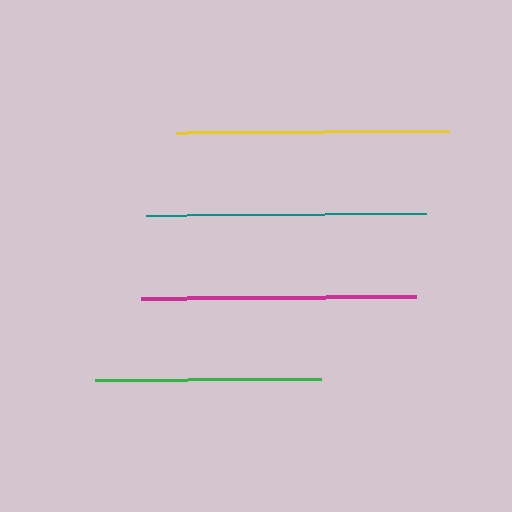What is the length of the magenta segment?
The magenta segment is approximately 275 pixels long.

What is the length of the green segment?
The green segment is approximately 227 pixels long.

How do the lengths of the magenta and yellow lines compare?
The magenta and yellow lines are approximately the same length.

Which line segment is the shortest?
The green line is the shortest at approximately 227 pixels.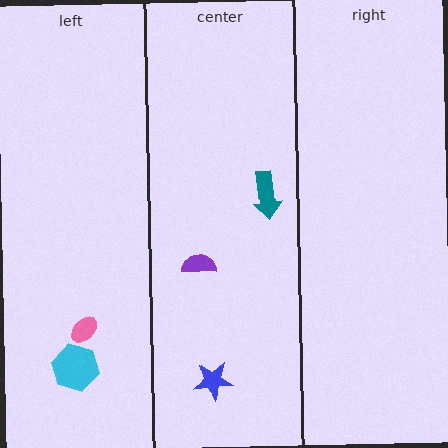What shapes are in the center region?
The teal arrow, the purple semicircle, the blue star.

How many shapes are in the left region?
2.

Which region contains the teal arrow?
The center region.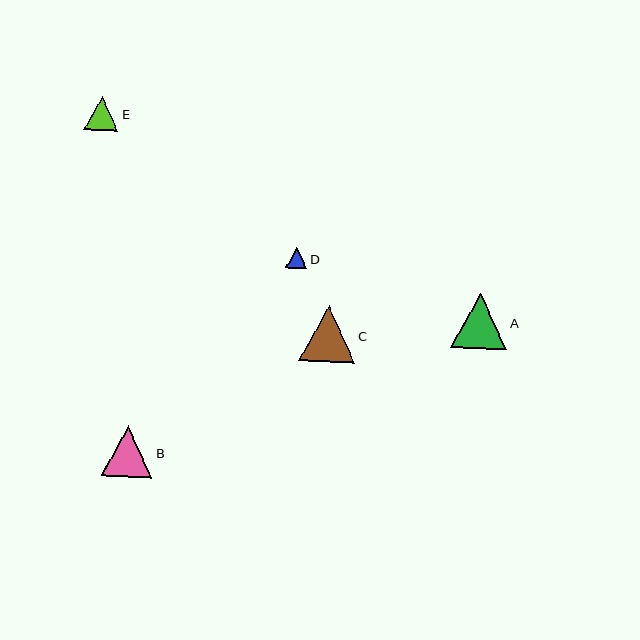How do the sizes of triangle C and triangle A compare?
Triangle C and triangle A are approximately the same size.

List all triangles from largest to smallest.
From largest to smallest: C, A, B, E, D.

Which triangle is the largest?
Triangle C is the largest with a size of approximately 56 pixels.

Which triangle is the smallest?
Triangle D is the smallest with a size of approximately 21 pixels.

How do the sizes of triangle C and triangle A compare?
Triangle C and triangle A are approximately the same size.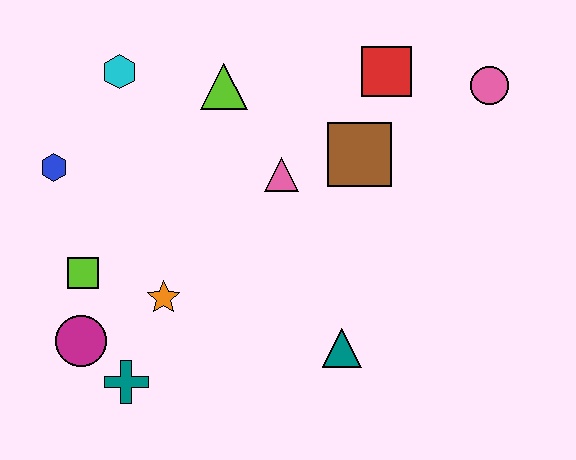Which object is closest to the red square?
The brown square is closest to the red square.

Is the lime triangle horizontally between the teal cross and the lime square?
No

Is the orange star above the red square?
No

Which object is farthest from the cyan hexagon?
The pink circle is farthest from the cyan hexagon.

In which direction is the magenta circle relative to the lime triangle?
The magenta circle is below the lime triangle.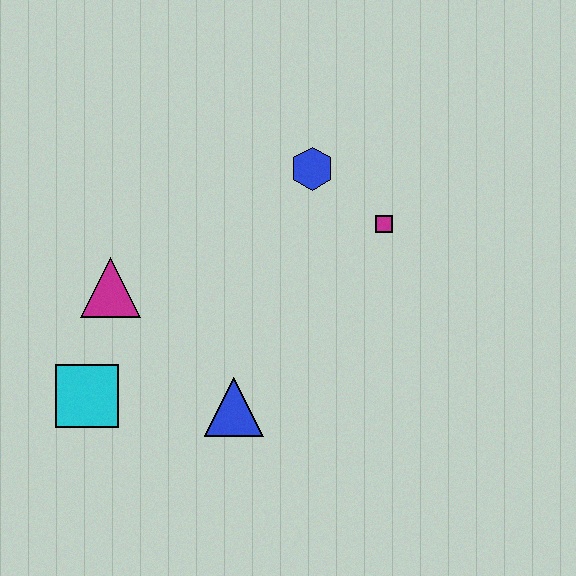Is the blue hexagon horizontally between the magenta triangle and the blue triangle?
No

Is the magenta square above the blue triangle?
Yes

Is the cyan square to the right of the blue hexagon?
No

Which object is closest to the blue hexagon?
The magenta square is closest to the blue hexagon.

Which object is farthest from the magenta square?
The cyan square is farthest from the magenta square.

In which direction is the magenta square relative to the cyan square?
The magenta square is to the right of the cyan square.